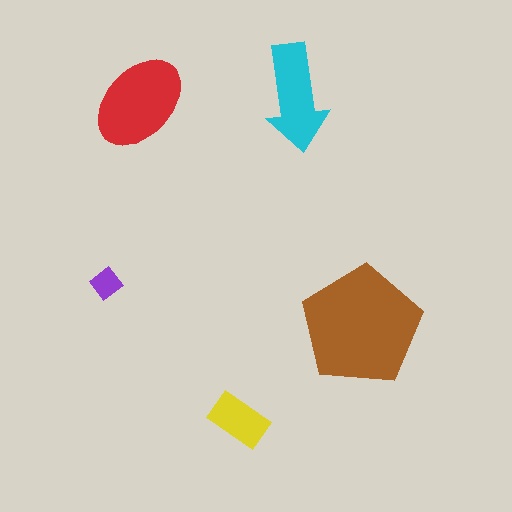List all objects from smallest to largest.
The purple diamond, the yellow rectangle, the cyan arrow, the red ellipse, the brown pentagon.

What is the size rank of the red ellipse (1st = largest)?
2nd.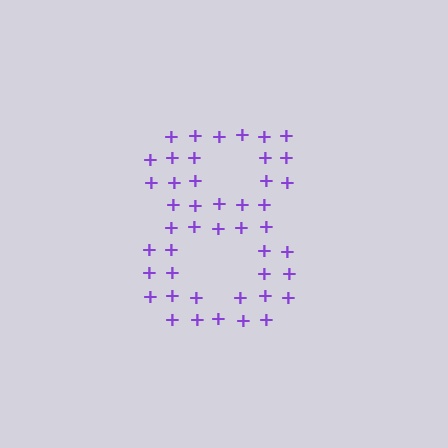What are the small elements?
The small elements are plus signs.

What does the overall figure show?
The overall figure shows the digit 8.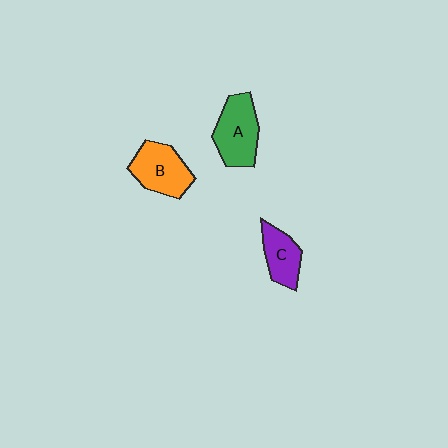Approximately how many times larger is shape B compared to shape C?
Approximately 1.4 times.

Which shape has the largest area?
Shape A (green).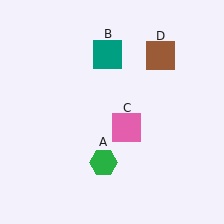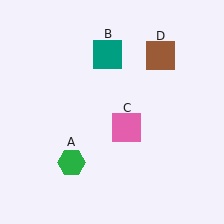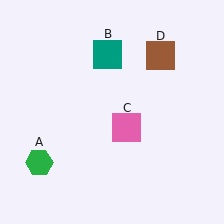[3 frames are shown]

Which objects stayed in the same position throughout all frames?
Teal square (object B) and pink square (object C) and brown square (object D) remained stationary.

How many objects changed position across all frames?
1 object changed position: green hexagon (object A).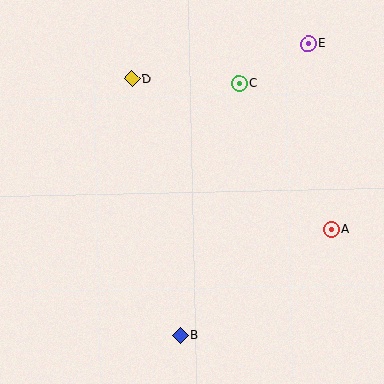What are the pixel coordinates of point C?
Point C is at (239, 83).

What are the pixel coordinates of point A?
Point A is at (331, 230).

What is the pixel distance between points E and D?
The distance between E and D is 180 pixels.